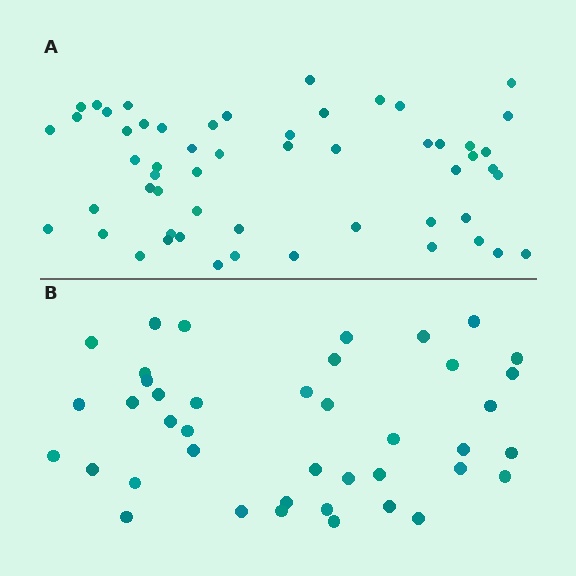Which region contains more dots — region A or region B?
Region A (the top region) has more dots.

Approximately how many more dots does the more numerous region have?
Region A has approximately 15 more dots than region B.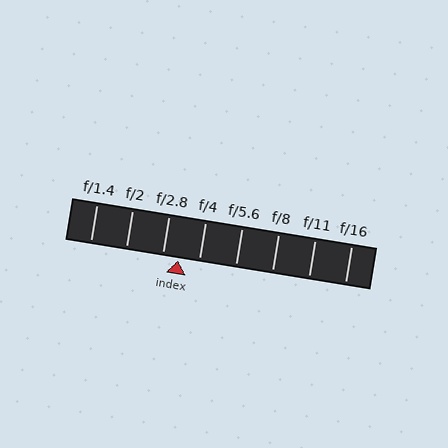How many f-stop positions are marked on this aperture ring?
There are 8 f-stop positions marked.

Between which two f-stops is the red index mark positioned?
The index mark is between f/2.8 and f/4.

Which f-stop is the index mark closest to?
The index mark is closest to f/2.8.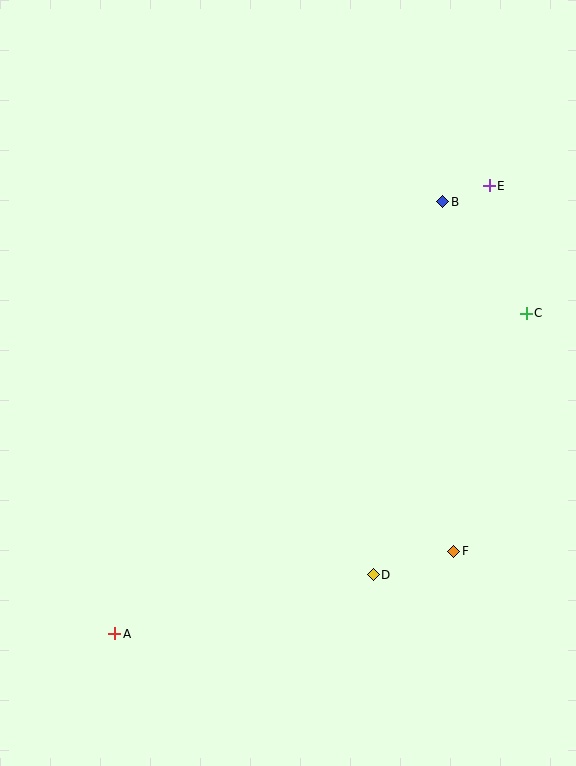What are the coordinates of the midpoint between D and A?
The midpoint between D and A is at (244, 604).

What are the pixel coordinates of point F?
Point F is at (454, 551).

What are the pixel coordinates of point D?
Point D is at (373, 575).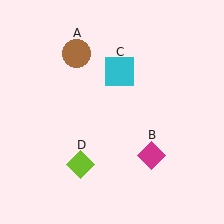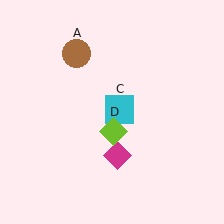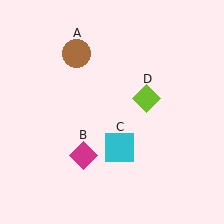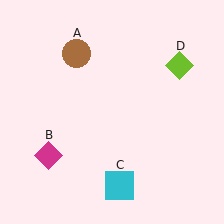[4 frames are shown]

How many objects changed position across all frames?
3 objects changed position: magenta diamond (object B), cyan square (object C), lime diamond (object D).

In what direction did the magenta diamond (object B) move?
The magenta diamond (object B) moved left.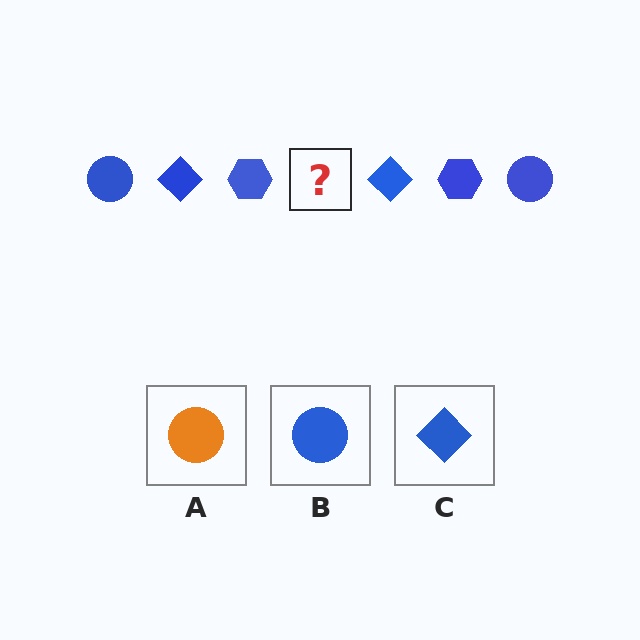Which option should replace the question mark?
Option B.